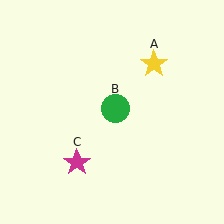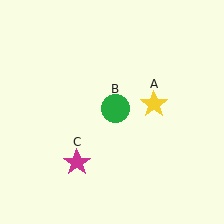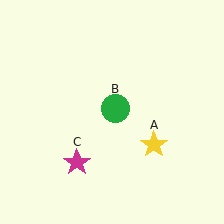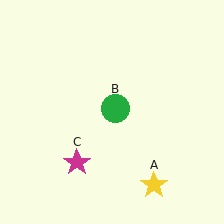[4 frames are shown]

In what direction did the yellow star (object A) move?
The yellow star (object A) moved down.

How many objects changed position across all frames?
1 object changed position: yellow star (object A).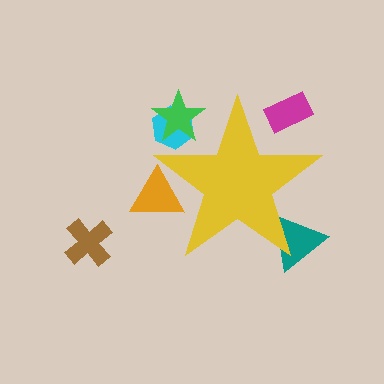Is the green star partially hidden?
Yes, the green star is partially hidden behind the yellow star.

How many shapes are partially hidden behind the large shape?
5 shapes are partially hidden.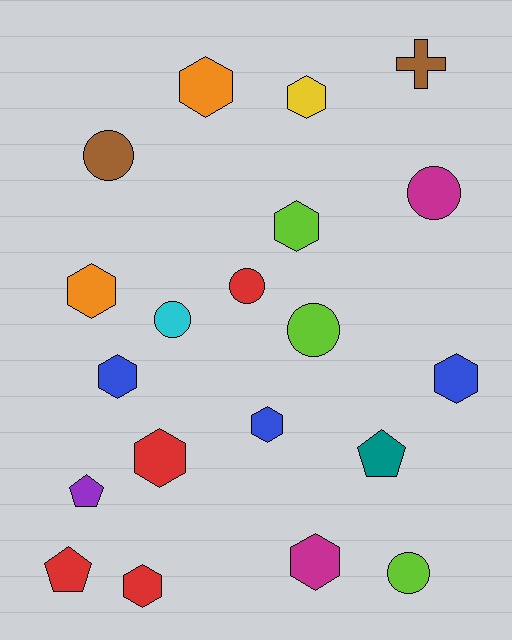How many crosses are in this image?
There is 1 cross.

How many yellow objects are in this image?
There is 1 yellow object.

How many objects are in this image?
There are 20 objects.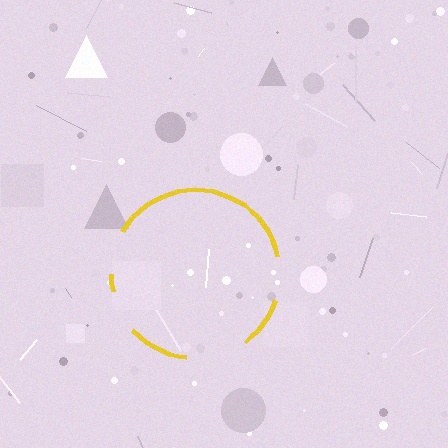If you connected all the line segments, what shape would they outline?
They would outline a circle.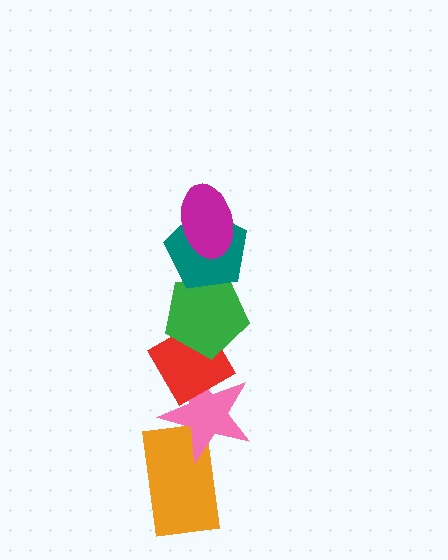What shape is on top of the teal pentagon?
The magenta ellipse is on top of the teal pentagon.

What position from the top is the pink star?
The pink star is 5th from the top.